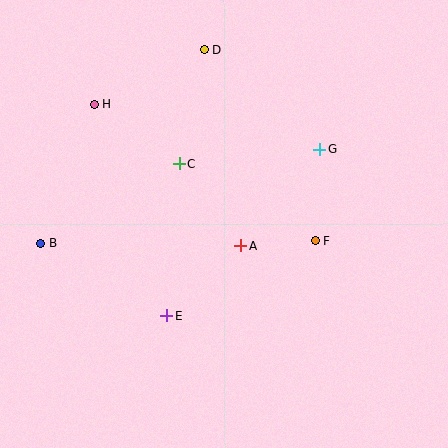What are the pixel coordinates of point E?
Point E is at (167, 316).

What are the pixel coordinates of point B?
Point B is at (41, 244).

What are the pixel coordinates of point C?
Point C is at (179, 164).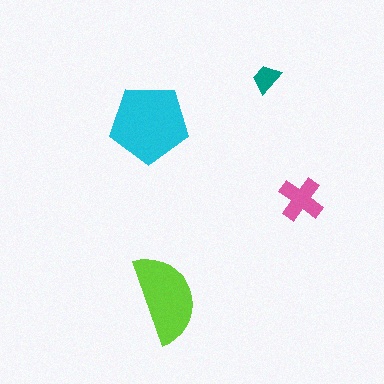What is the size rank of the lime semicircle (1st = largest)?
2nd.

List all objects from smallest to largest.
The teal trapezoid, the pink cross, the lime semicircle, the cyan pentagon.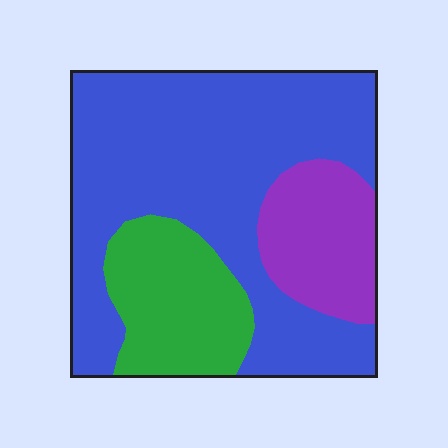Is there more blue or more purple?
Blue.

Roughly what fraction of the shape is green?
Green takes up about one fifth (1/5) of the shape.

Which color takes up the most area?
Blue, at roughly 65%.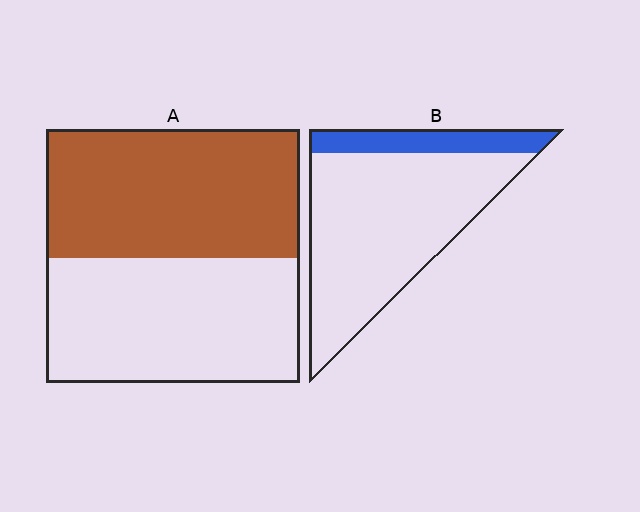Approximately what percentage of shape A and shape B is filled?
A is approximately 50% and B is approximately 20%.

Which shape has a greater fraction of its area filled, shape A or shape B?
Shape A.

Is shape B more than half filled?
No.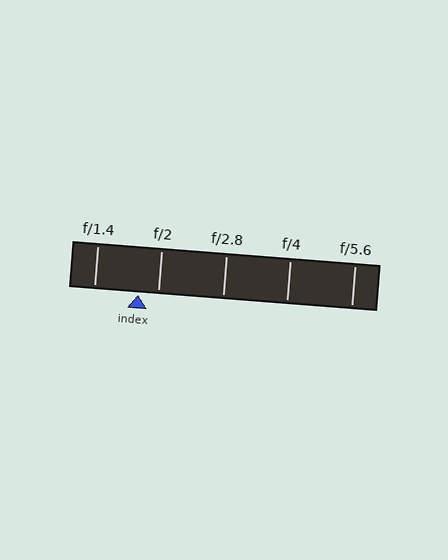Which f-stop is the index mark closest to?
The index mark is closest to f/2.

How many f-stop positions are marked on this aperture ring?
There are 5 f-stop positions marked.